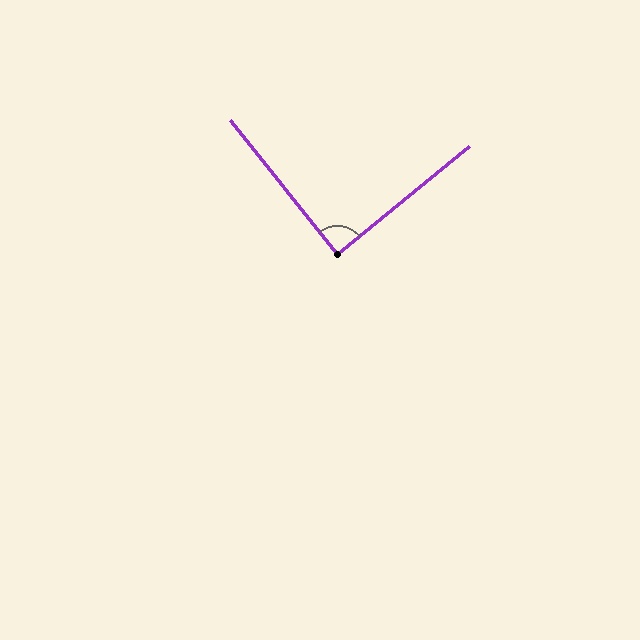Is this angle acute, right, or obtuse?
It is approximately a right angle.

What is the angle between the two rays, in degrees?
Approximately 89 degrees.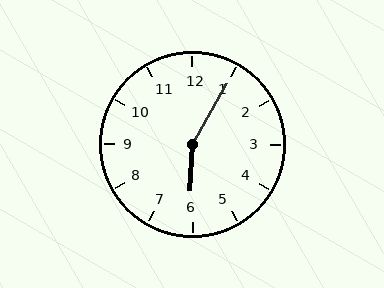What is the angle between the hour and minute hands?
Approximately 152 degrees.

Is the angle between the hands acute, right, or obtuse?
It is obtuse.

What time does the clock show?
6:05.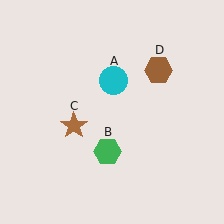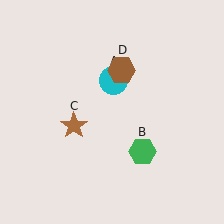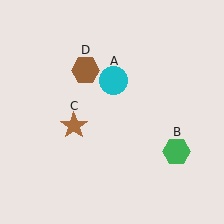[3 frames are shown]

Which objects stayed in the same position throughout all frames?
Cyan circle (object A) and brown star (object C) remained stationary.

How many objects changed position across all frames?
2 objects changed position: green hexagon (object B), brown hexagon (object D).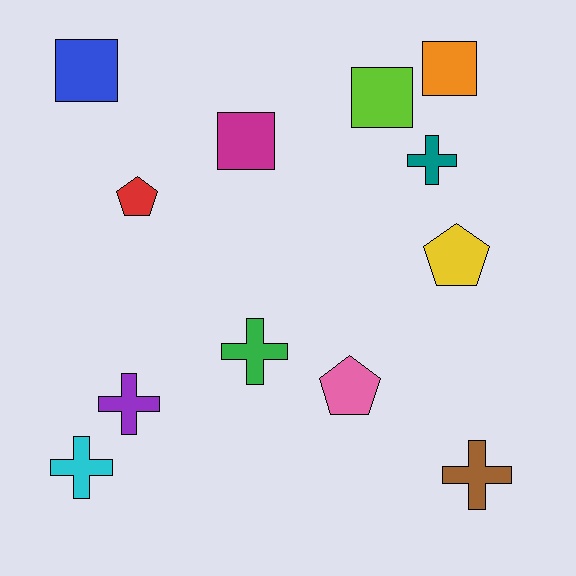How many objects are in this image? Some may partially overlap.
There are 12 objects.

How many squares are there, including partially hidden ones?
There are 4 squares.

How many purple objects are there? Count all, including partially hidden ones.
There is 1 purple object.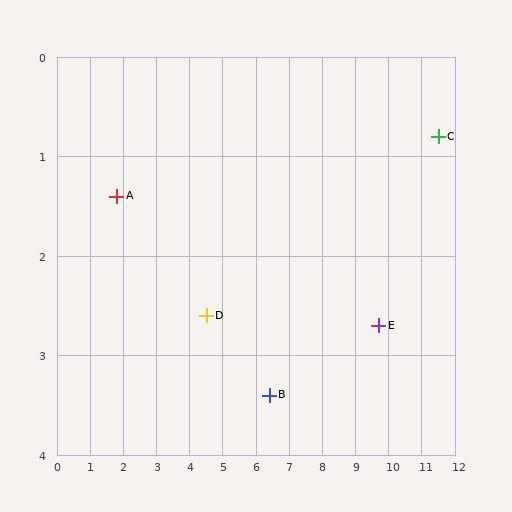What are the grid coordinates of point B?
Point B is at approximately (6.4, 3.4).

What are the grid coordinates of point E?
Point E is at approximately (9.7, 2.7).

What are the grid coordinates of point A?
Point A is at approximately (1.8, 1.4).